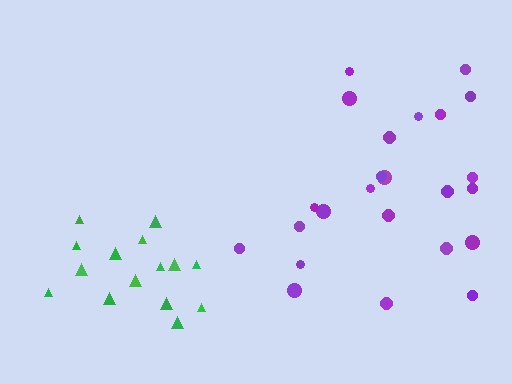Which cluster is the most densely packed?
Green.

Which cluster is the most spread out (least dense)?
Purple.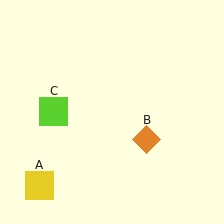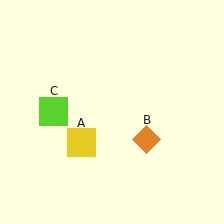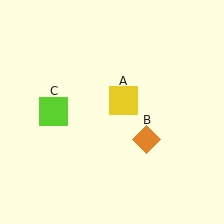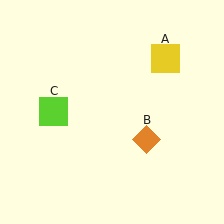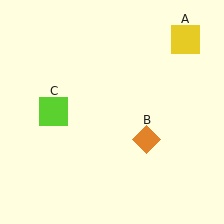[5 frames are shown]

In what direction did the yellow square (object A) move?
The yellow square (object A) moved up and to the right.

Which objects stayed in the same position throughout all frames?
Orange diamond (object B) and lime square (object C) remained stationary.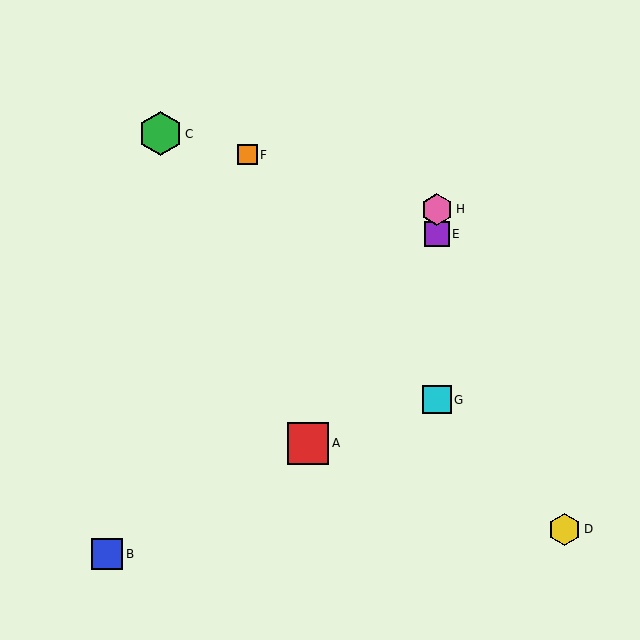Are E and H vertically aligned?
Yes, both are at x≈437.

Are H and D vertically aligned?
No, H is at x≈437 and D is at x≈565.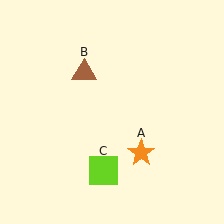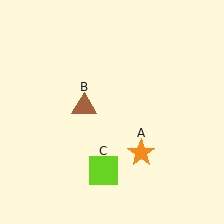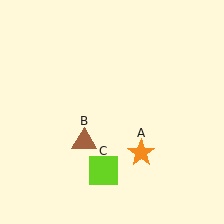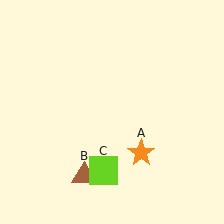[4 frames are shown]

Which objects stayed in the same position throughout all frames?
Orange star (object A) and lime square (object C) remained stationary.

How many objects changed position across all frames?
1 object changed position: brown triangle (object B).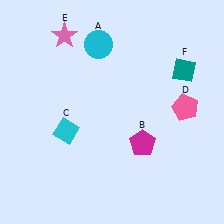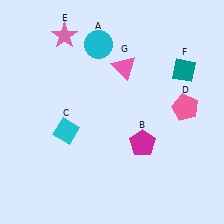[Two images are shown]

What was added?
A pink triangle (G) was added in Image 2.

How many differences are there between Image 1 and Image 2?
There is 1 difference between the two images.